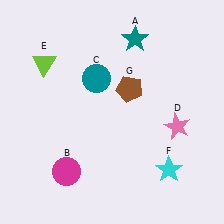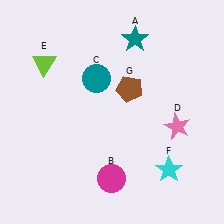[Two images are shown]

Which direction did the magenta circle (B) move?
The magenta circle (B) moved right.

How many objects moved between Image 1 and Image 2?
1 object moved between the two images.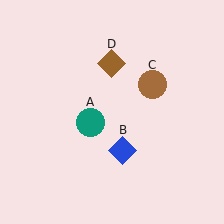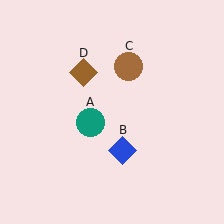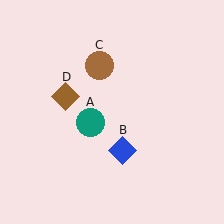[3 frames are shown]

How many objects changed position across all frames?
2 objects changed position: brown circle (object C), brown diamond (object D).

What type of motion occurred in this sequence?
The brown circle (object C), brown diamond (object D) rotated counterclockwise around the center of the scene.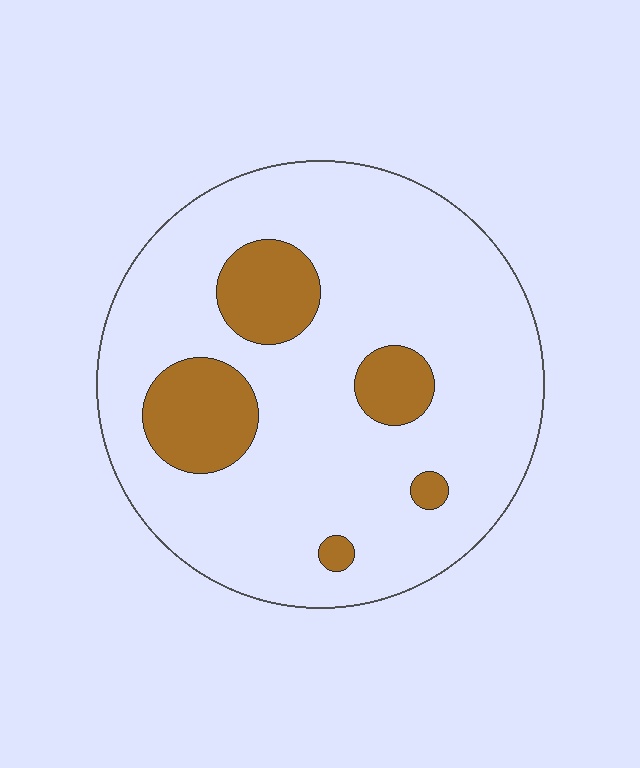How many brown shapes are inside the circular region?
5.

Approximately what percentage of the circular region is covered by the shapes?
Approximately 15%.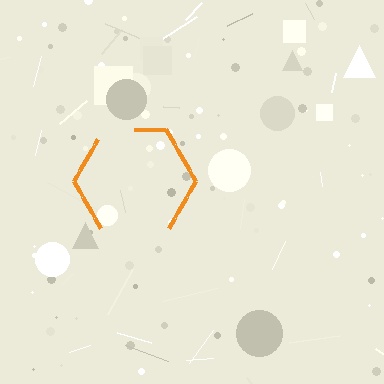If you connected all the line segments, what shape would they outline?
They would outline a hexagon.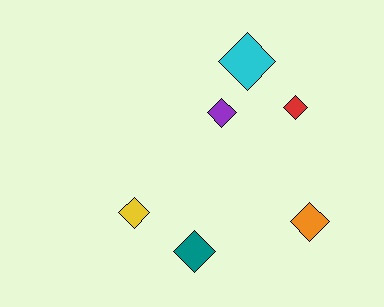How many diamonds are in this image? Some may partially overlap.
There are 6 diamonds.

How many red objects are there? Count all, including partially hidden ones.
There is 1 red object.